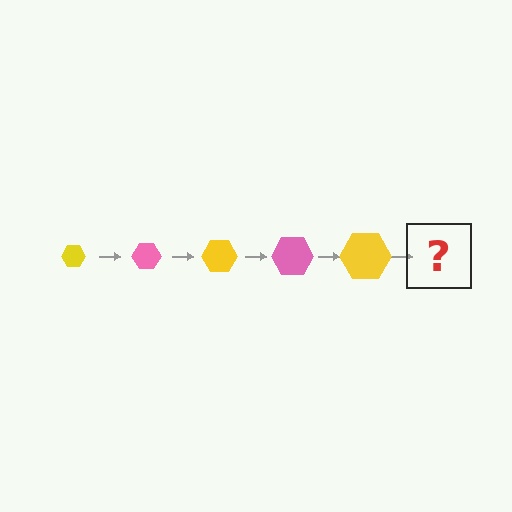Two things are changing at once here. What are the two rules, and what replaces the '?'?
The two rules are that the hexagon grows larger each step and the color cycles through yellow and pink. The '?' should be a pink hexagon, larger than the previous one.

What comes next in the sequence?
The next element should be a pink hexagon, larger than the previous one.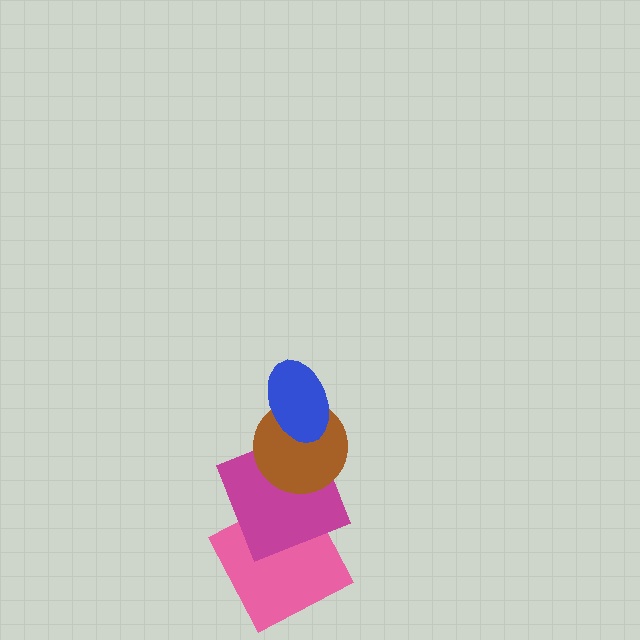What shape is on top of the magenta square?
The brown circle is on top of the magenta square.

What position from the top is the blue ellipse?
The blue ellipse is 1st from the top.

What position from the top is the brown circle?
The brown circle is 2nd from the top.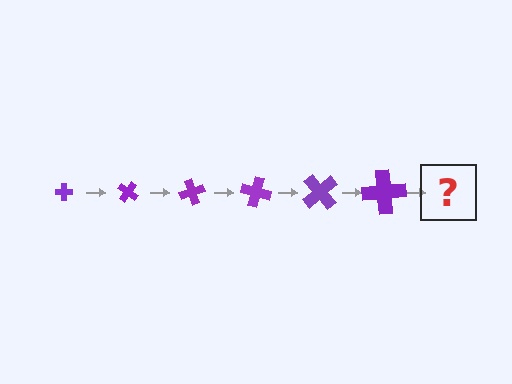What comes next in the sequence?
The next element should be a cross, larger than the previous one and rotated 210 degrees from the start.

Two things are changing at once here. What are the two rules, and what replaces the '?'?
The two rules are that the cross grows larger each step and it rotates 35 degrees each step. The '?' should be a cross, larger than the previous one and rotated 210 degrees from the start.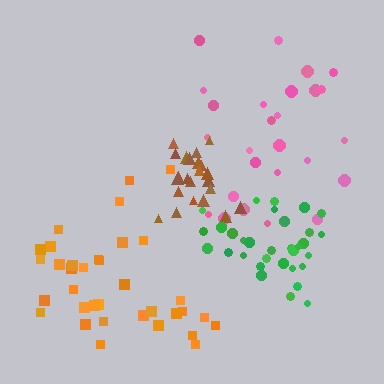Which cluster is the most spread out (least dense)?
Pink.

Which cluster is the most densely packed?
Brown.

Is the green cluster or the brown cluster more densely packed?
Brown.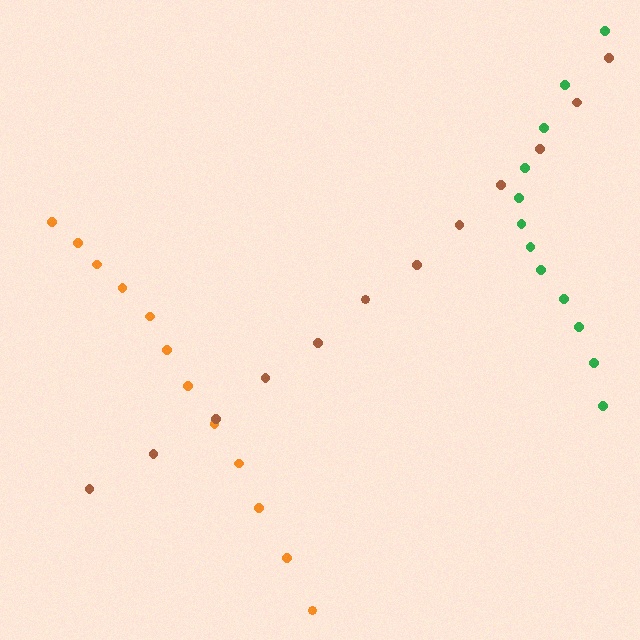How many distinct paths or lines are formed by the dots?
There are 3 distinct paths.